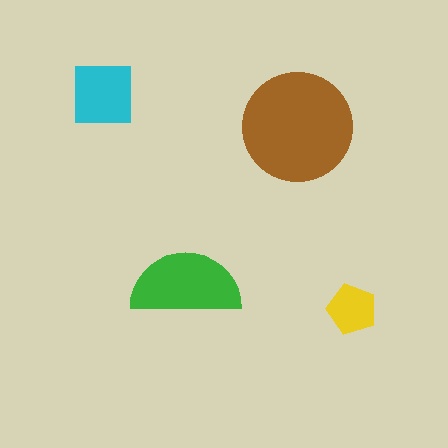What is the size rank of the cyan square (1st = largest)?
3rd.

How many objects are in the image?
There are 4 objects in the image.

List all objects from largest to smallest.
The brown circle, the green semicircle, the cyan square, the yellow pentagon.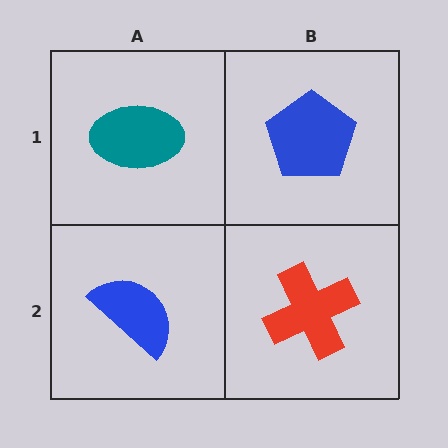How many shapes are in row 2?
2 shapes.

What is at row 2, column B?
A red cross.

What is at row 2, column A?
A blue semicircle.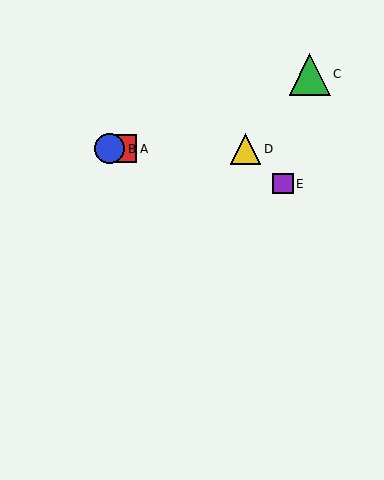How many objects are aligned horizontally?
3 objects (A, B, D) are aligned horizontally.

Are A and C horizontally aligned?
No, A is at y≈149 and C is at y≈74.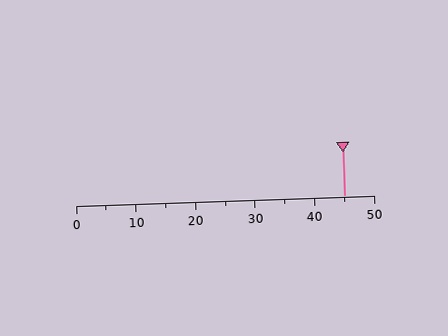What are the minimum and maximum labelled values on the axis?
The axis runs from 0 to 50.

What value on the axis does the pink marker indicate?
The marker indicates approximately 45.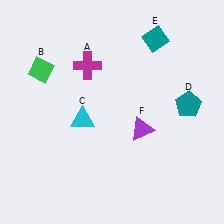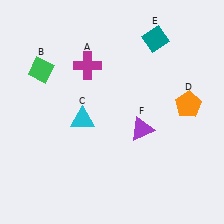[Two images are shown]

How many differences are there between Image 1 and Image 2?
There is 1 difference between the two images.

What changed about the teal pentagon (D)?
In Image 1, D is teal. In Image 2, it changed to orange.